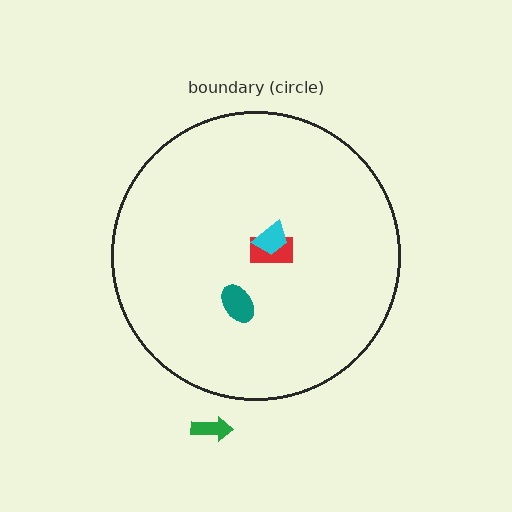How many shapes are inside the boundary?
3 inside, 1 outside.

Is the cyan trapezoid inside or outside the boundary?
Inside.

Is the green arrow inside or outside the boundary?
Outside.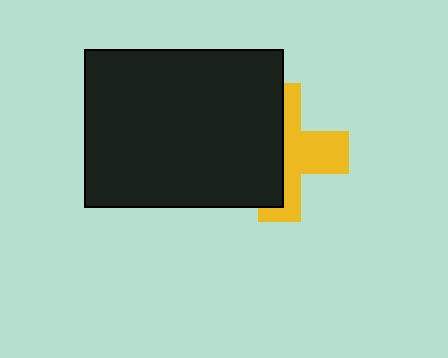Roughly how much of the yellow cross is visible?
About half of it is visible (roughly 48%).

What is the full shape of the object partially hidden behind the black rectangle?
The partially hidden object is a yellow cross.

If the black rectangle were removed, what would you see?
You would see the complete yellow cross.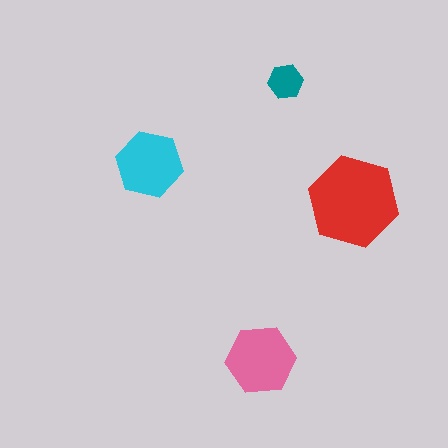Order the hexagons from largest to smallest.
the red one, the pink one, the cyan one, the teal one.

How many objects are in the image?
There are 4 objects in the image.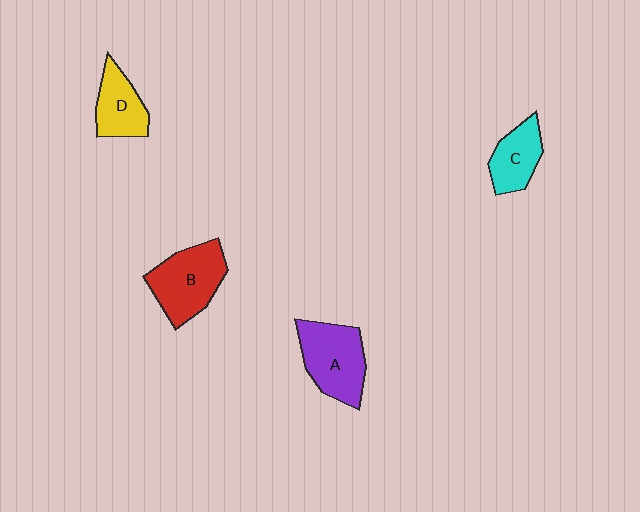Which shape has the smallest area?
Shape C (cyan).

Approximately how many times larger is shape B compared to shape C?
Approximately 1.6 times.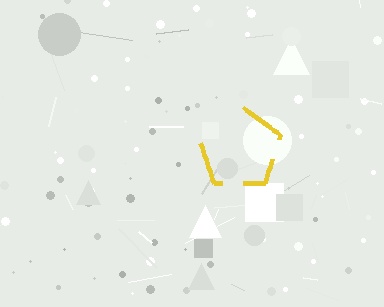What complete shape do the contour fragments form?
The contour fragments form a pentagon.